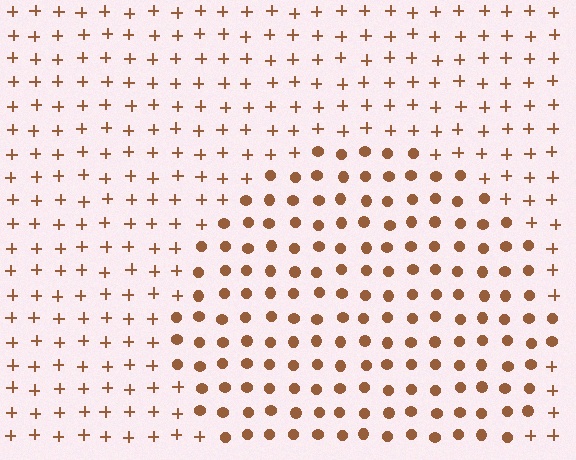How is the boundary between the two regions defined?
The boundary is defined by a change in element shape: circles inside vs. plus signs outside. All elements share the same color and spacing.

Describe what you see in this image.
The image is filled with small brown elements arranged in a uniform grid. A circle-shaped region contains circles, while the surrounding area contains plus signs. The boundary is defined purely by the change in element shape.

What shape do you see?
I see a circle.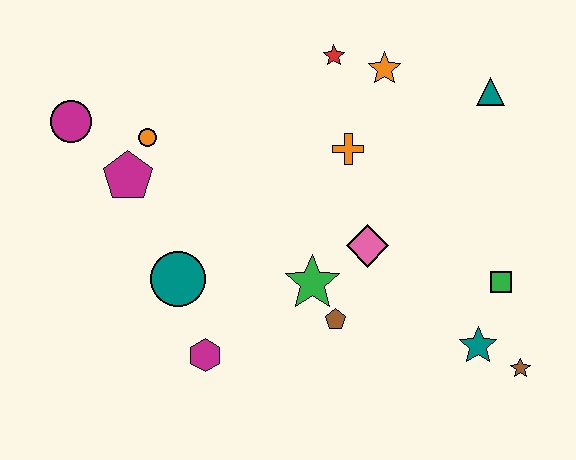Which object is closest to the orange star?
The red star is closest to the orange star.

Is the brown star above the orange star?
No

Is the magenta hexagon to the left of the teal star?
Yes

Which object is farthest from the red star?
The brown star is farthest from the red star.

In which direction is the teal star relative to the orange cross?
The teal star is below the orange cross.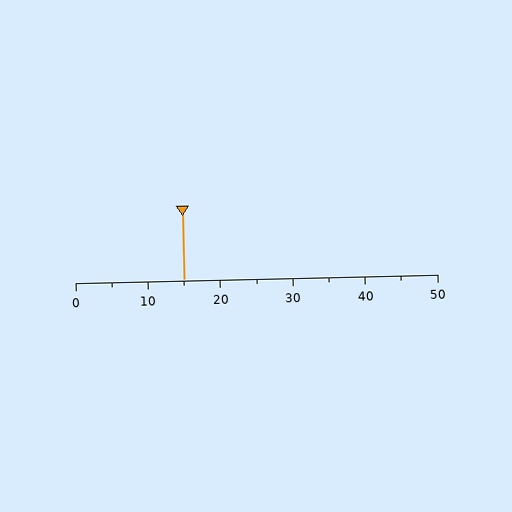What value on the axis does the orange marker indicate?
The marker indicates approximately 15.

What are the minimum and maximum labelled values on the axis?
The axis runs from 0 to 50.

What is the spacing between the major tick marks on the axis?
The major ticks are spaced 10 apart.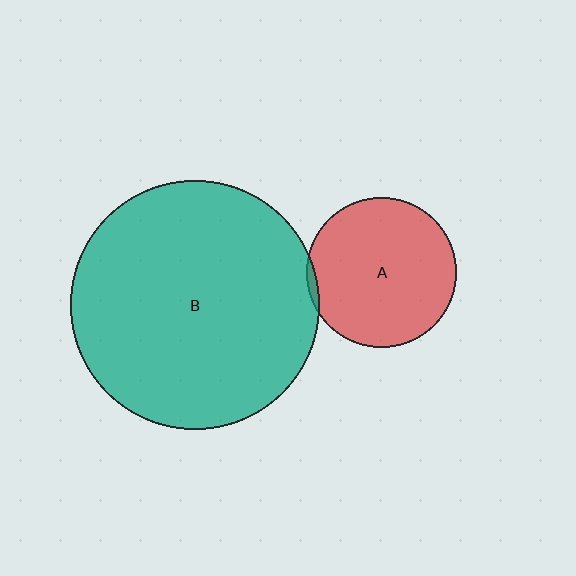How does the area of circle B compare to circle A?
Approximately 2.7 times.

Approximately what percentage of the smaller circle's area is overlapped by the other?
Approximately 5%.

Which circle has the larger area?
Circle B (teal).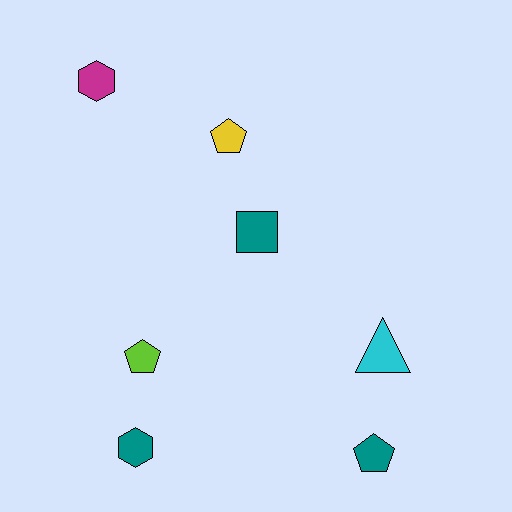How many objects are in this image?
There are 7 objects.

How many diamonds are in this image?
There are no diamonds.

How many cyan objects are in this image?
There is 1 cyan object.